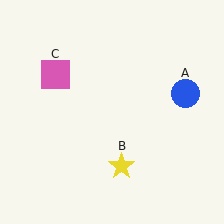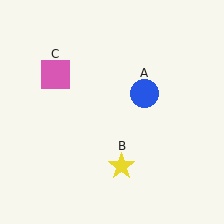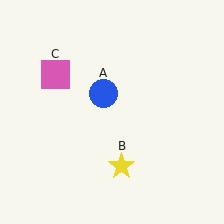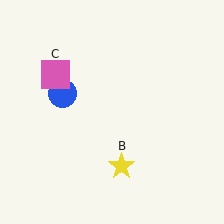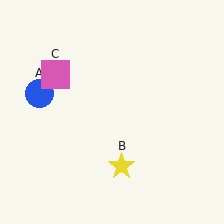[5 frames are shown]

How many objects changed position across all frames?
1 object changed position: blue circle (object A).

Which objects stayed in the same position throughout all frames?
Yellow star (object B) and pink square (object C) remained stationary.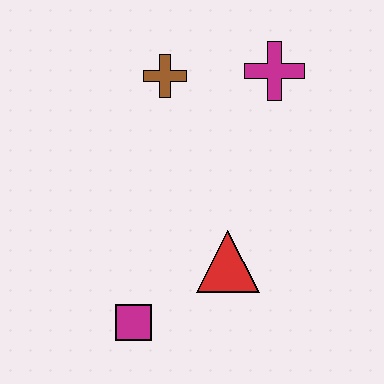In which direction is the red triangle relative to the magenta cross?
The red triangle is below the magenta cross.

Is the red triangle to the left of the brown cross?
No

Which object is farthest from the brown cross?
The magenta square is farthest from the brown cross.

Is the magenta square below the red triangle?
Yes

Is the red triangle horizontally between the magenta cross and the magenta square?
Yes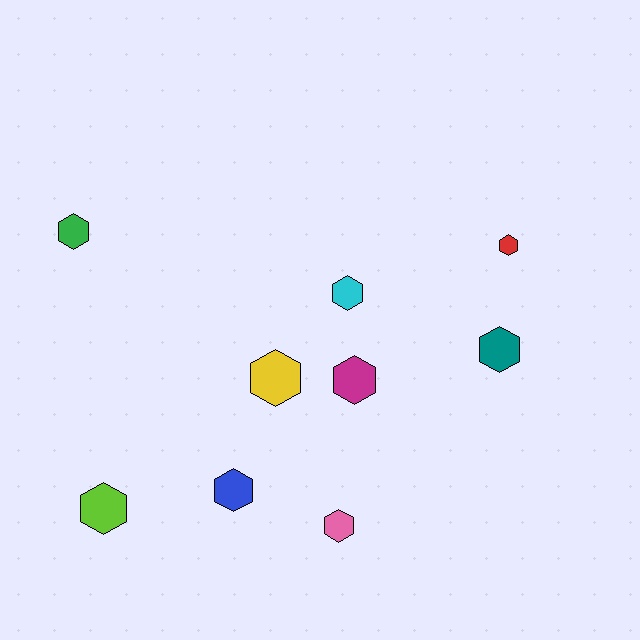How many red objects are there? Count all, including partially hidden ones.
There is 1 red object.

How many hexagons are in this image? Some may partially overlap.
There are 9 hexagons.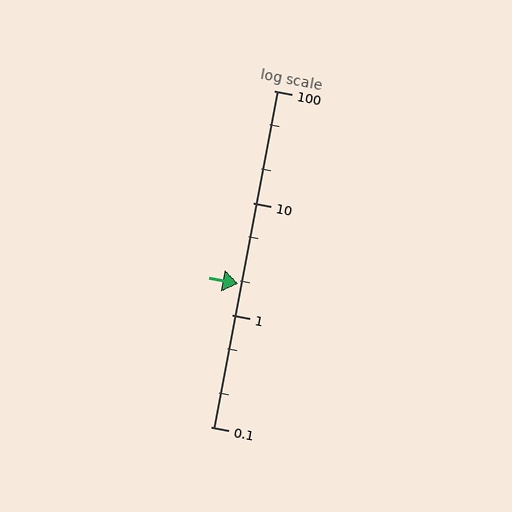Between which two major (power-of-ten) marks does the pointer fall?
The pointer is between 1 and 10.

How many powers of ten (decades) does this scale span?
The scale spans 3 decades, from 0.1 to 100.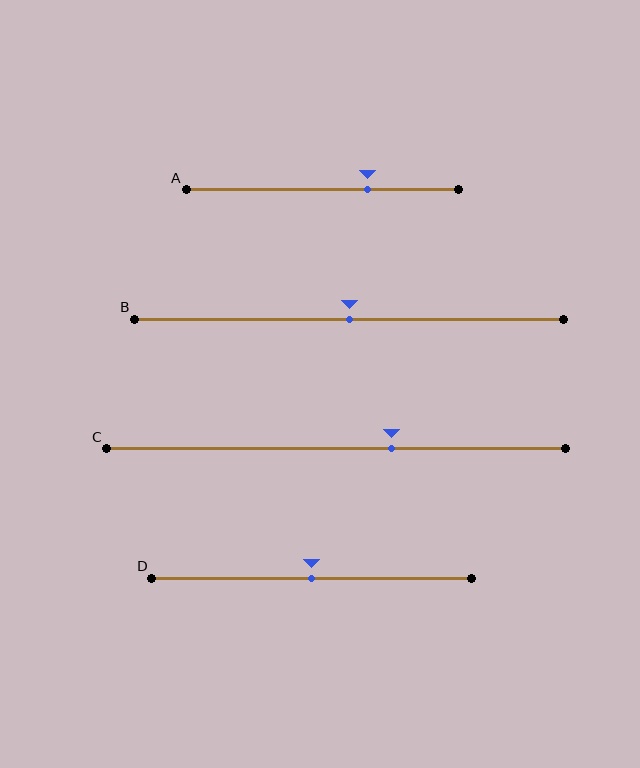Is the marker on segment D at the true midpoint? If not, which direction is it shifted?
Yes, the marker on segment D is at the true midpoint.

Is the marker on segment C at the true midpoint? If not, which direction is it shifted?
No, the marker on segment C is shifted to the right by about 12% of the segment length.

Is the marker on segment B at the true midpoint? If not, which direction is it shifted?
Yes, the marker on segment B is at the true midpoint.